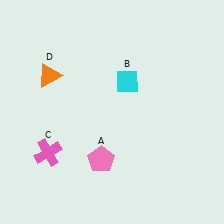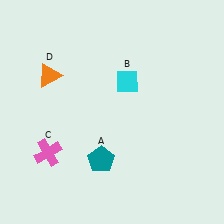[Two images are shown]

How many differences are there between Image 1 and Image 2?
There is 1 difference between the two images.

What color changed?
The pentagon (A) changed from pink in Image 1 to teal in Image 2.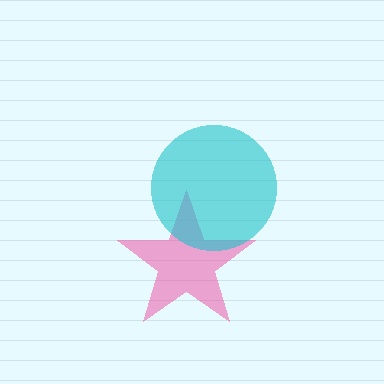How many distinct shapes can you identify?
There are 2 distinct shapes: a pink star, a cyan circle.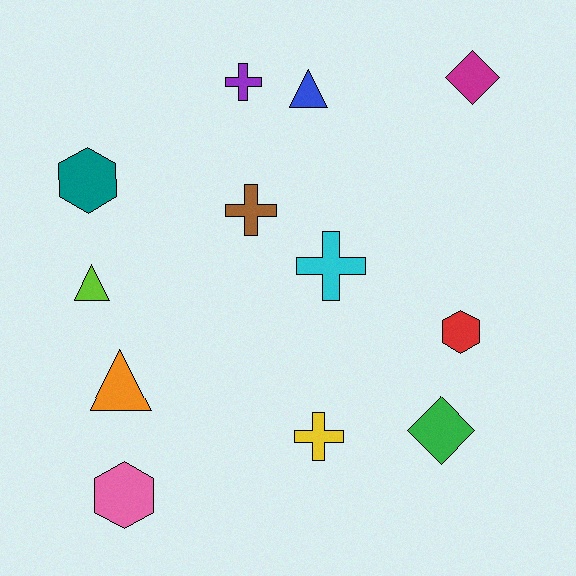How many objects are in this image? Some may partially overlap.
There are 12 objects.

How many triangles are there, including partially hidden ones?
There are 3 triangles.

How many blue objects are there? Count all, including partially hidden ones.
There is 1 blue object.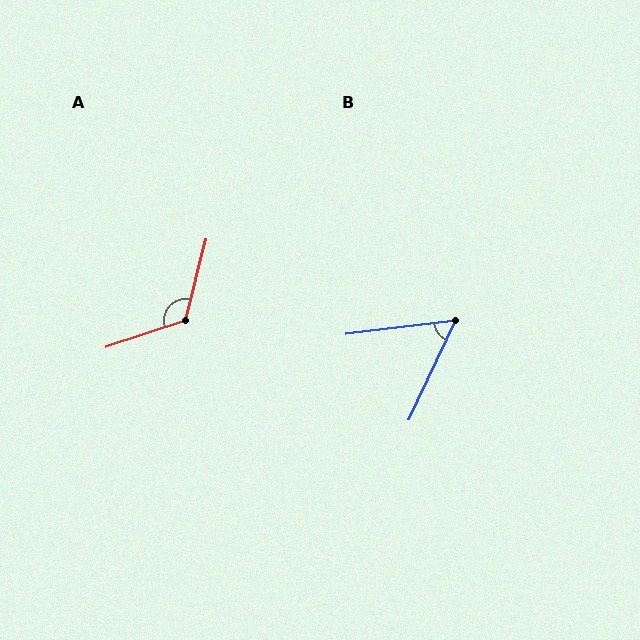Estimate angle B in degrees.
Approximately 58 degrees.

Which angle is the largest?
A, at approximately 123 degrees.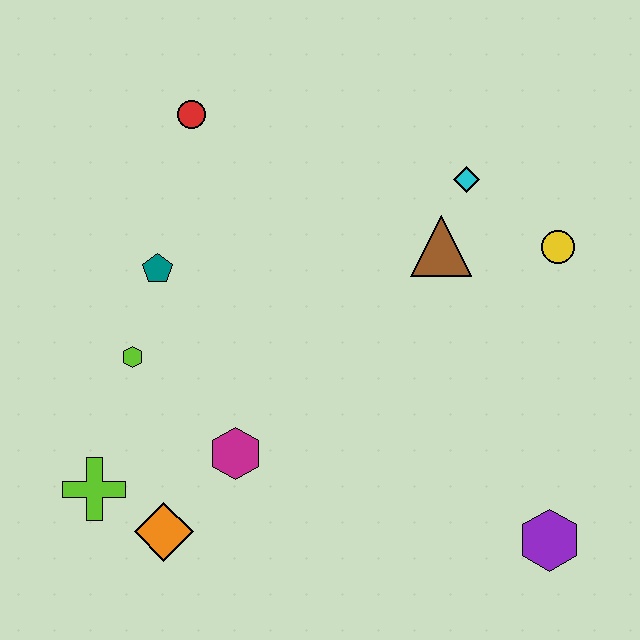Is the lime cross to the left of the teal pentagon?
Yes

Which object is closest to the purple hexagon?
The yellow circle is closest to the purple hexagon.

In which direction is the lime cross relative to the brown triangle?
The lime cross is to the left of the brown triangle.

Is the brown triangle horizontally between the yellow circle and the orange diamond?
Yes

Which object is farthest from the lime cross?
The yellow circle is farthest from the lime cross.